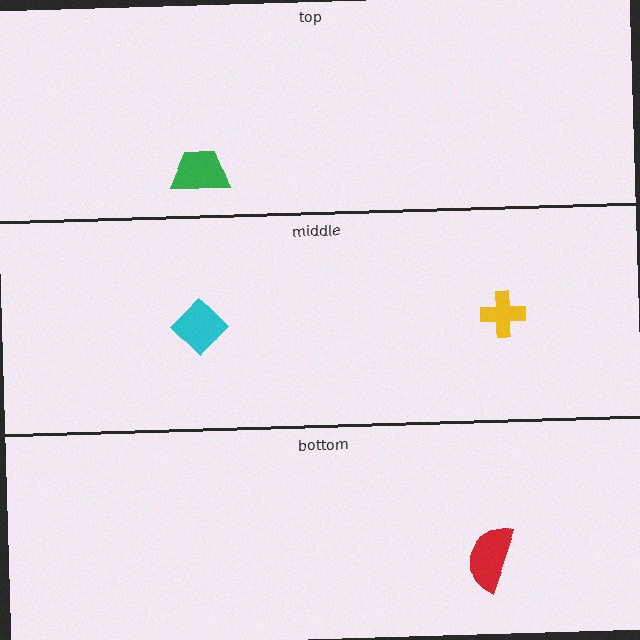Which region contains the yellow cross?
The middle region.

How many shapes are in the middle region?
2.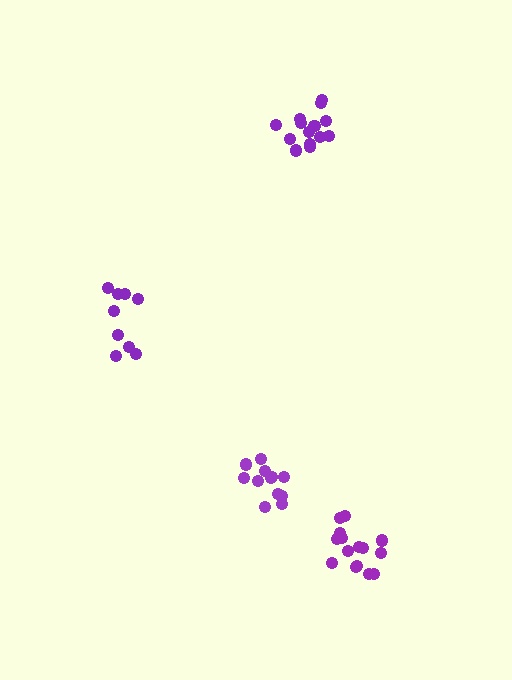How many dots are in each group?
Group 1: 12 dots, Group 2: 15 dots, Group 3: 9 dots, Group 4: 15 dots (51 total).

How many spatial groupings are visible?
There are 4 spatial groupings.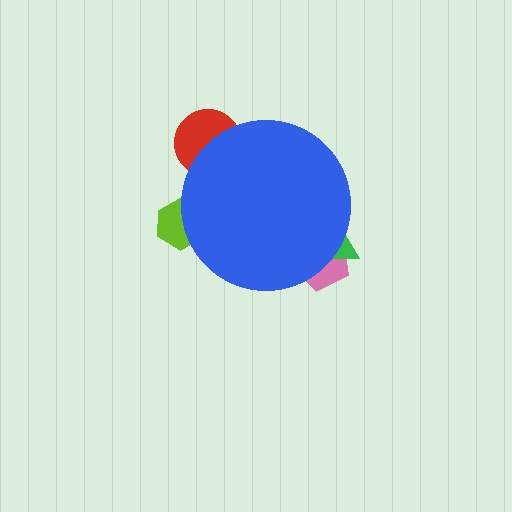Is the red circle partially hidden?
Yes, the red circle is partially hidden behind the blue circle.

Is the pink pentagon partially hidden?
Yes, the pink pentagon is partially hidden behind the blue circle.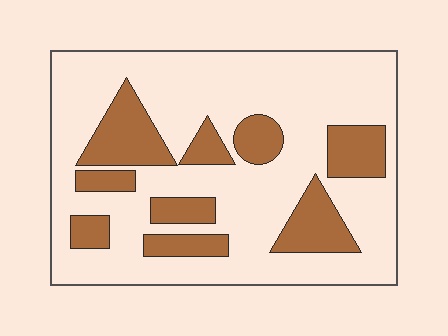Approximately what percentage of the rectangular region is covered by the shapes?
Approximately 25%.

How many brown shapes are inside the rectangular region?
9.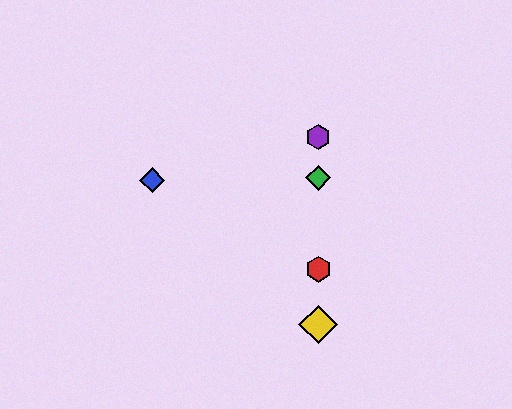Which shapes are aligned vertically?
The red hexagon, the green diamond, the yellow diamond, the purple hexagon are aligned vertically.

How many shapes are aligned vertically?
4 shapes (the red hexagon, the green diamond, the yellow diamond, the purple hexagon) are aligned vertically.